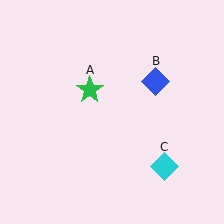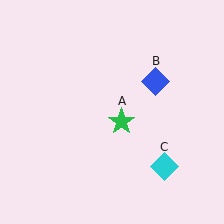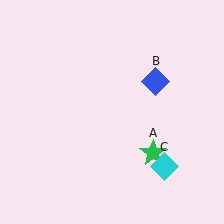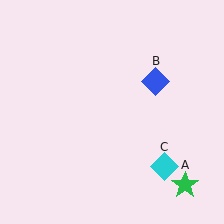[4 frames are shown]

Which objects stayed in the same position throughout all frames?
Blue diamond (object B) and cyan diamond (object C) remained stationary.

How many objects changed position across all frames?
1 object changed position: green star (object A).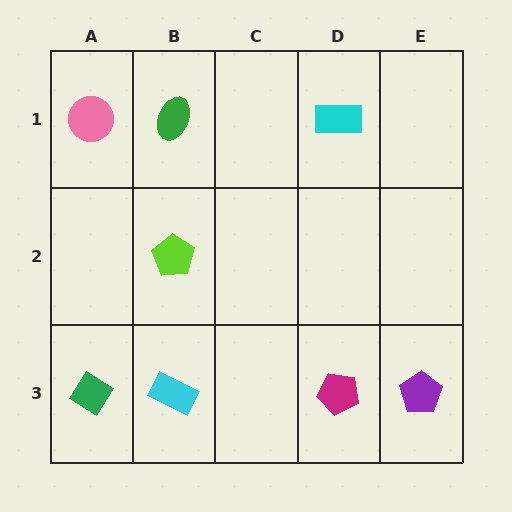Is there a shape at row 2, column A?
No, that cell is empty.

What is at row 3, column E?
A purple pentagon.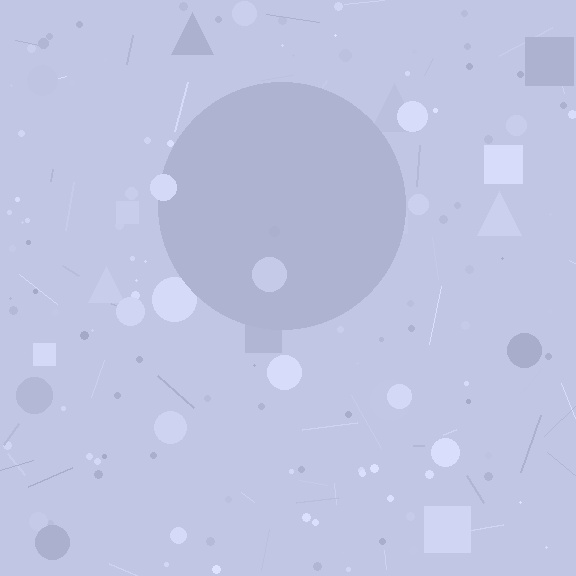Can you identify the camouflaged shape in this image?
The camouflaged shape is a circle.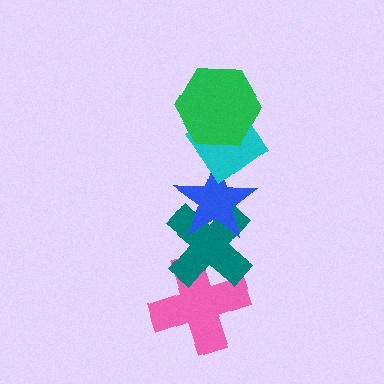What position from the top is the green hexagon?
The green hexagon is 1st from the top.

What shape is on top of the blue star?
The cyan diamond is on top of the blue star.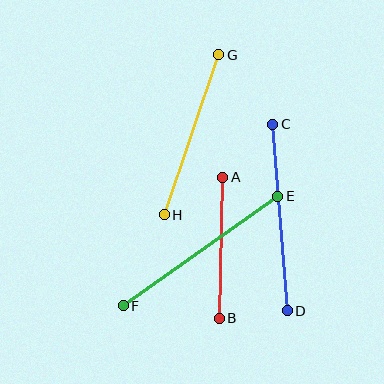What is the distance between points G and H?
The distance is approximately 169 pixels.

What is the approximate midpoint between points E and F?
The midpoint is at approximately (200, 251) pixels.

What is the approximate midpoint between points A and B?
The midpoint is at approximately (221, 248) pixels.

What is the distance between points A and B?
The distance is approximately 141 pixels.